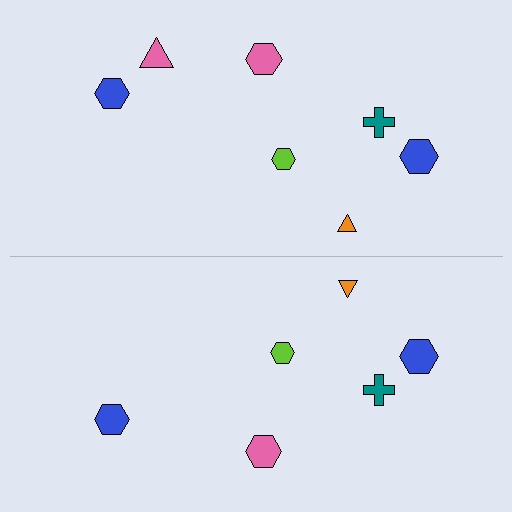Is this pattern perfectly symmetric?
No, the pattern is not perfectly symmetric. A pink triangle is missing from the bottom side.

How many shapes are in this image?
There are 13 shapes in this image.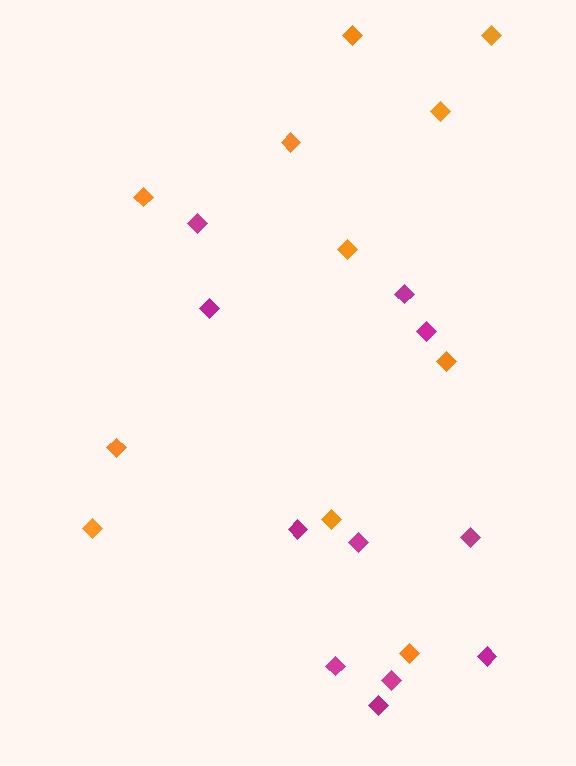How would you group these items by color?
There are 2 groups: one group of orange diamonds (11) and one group of magenta diamonds (11).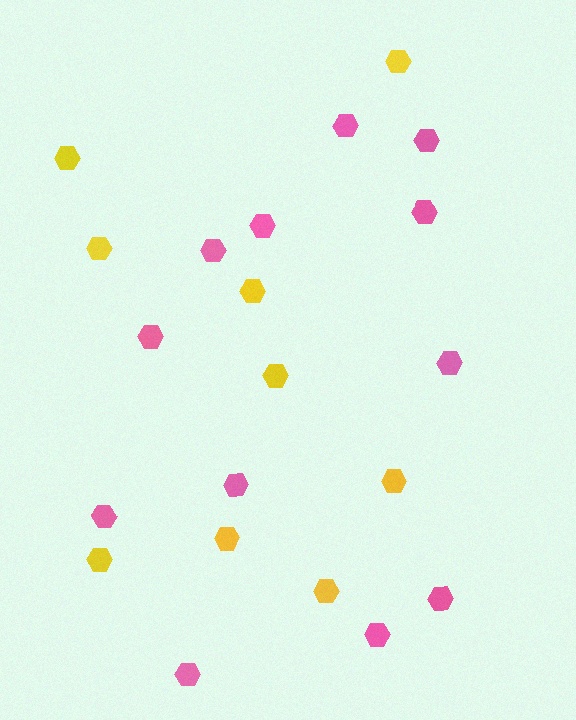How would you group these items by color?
There are 2 groups: one group of pink hexagons (12) and one group of yellow hexagons (9).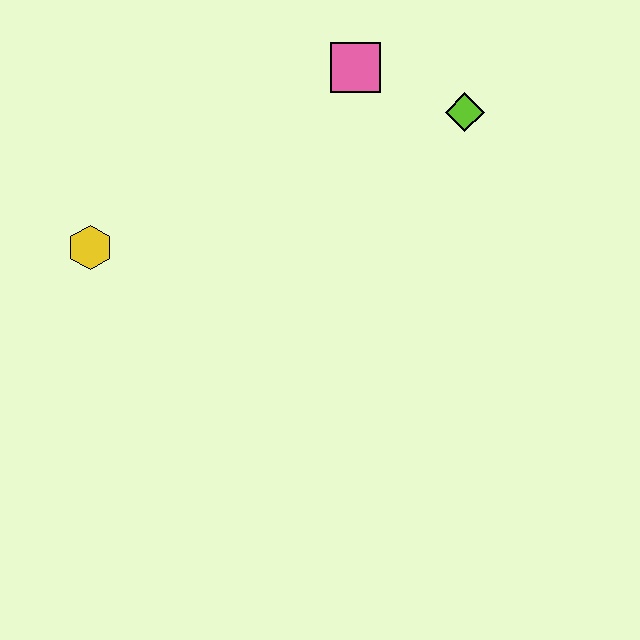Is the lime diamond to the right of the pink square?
Yes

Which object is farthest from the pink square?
The yellow hexagon is farthest from the pink square.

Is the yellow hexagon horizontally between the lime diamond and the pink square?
No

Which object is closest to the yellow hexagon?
The pink square is closest to the yellow hexagon.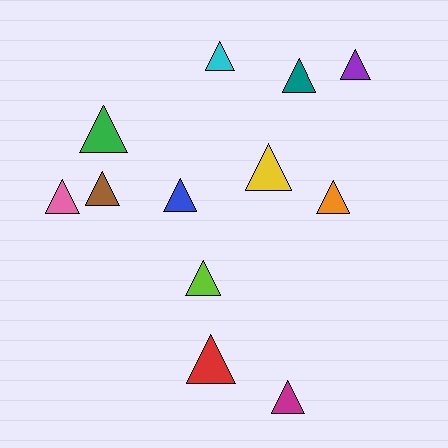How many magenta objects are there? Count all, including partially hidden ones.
There is 1 magenta object.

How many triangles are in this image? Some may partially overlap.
There are 12 triangles.